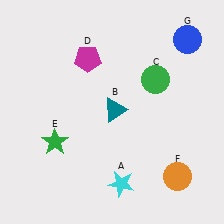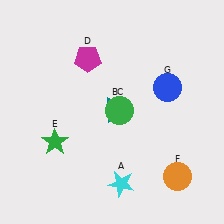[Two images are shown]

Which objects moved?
The objects that moved are: the green circle (C), the blue circle (G).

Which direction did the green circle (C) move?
The green circle (C) moved left.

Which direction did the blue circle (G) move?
The blue circle (G) moved down.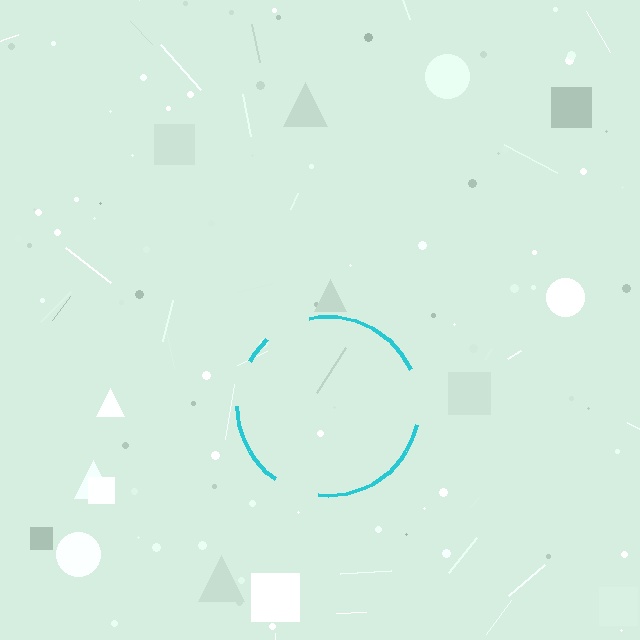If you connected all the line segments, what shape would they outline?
They would outline a circle.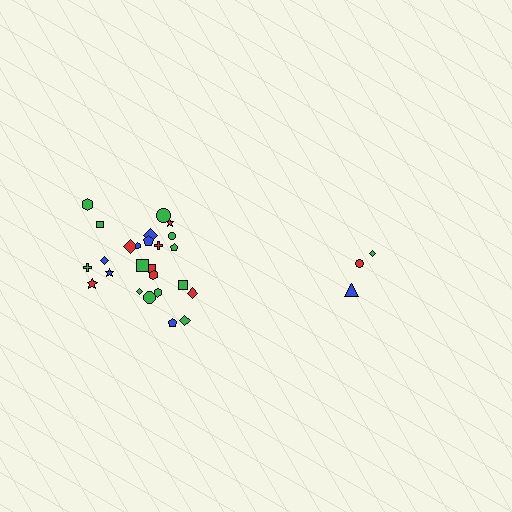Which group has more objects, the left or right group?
The left group.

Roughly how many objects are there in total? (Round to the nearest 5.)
Roughly 30 objects in total.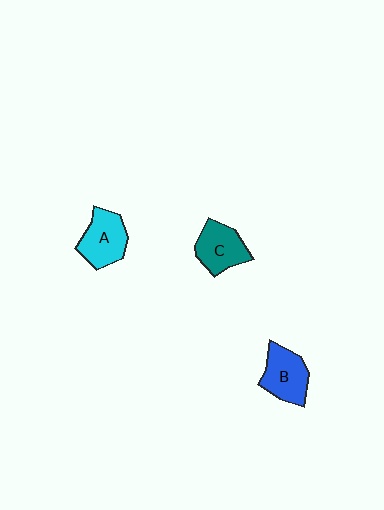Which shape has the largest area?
Shape A (cyan).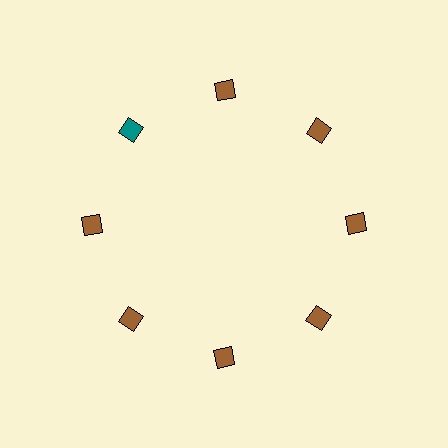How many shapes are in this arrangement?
There are 8 shapes arranged in a ring pattern.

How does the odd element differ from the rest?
It has a different color: teal instead of brown.